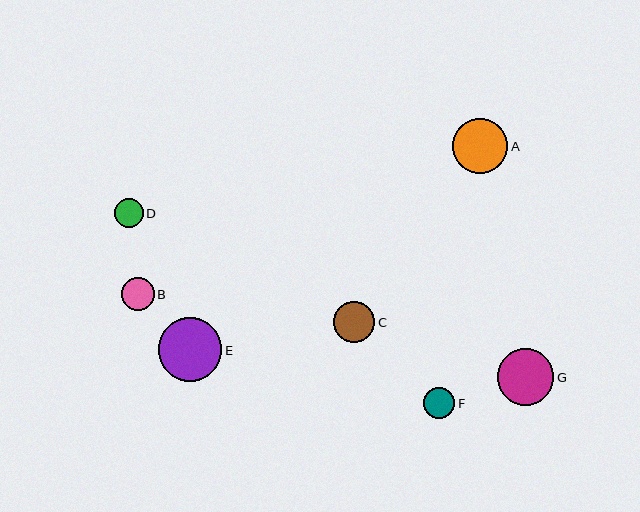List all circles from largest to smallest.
From largest to smallest: E, G, A, C, B, F, D.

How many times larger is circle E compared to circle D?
Circle E is approximately 2.2 times the size of circle D.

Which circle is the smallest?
Circle D is the smallest with a size of approximately 29 pixels.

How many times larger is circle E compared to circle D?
Circle E is approximately 2.2 times the size of circle D.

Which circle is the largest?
Circle E is the largest with a size of approximately 64 pixels.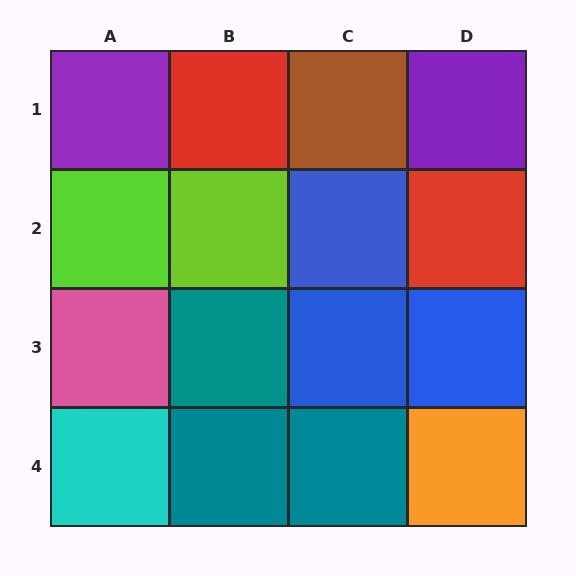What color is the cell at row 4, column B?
Teal.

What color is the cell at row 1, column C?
Brown.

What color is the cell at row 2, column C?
Blue.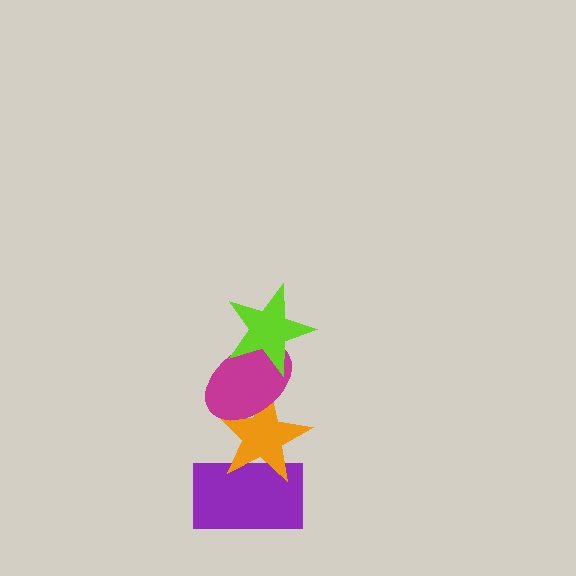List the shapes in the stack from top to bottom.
From top to bottom: the lime star, the magenta ellipse, the orange star, the purple rectangle.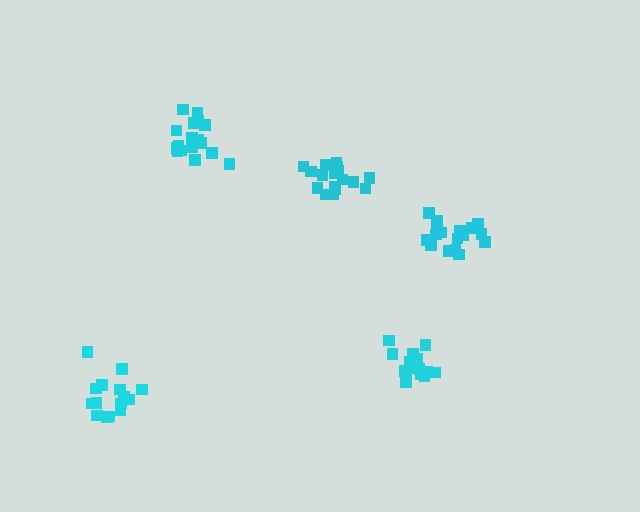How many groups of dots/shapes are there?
There are 5 groups.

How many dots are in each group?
Group 1: 15 dots, Group 2: 17 dots, Group 3: 17 dots, Group 4: 18 dots, Group 5: 15 dots (82 total).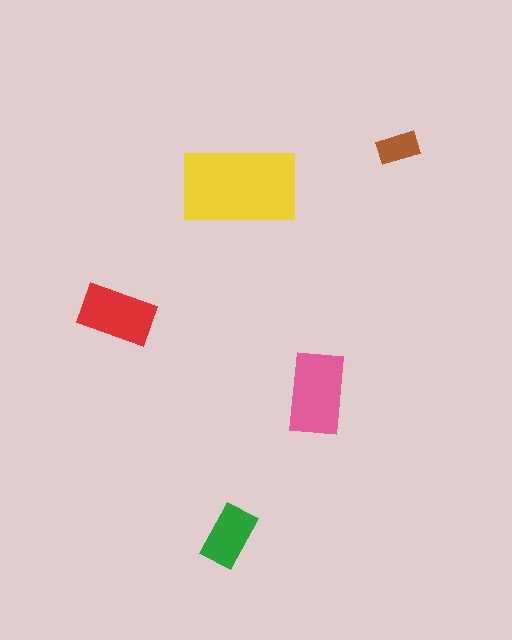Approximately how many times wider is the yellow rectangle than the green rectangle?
About 2 times wider.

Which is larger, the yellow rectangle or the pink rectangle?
The yellow one.